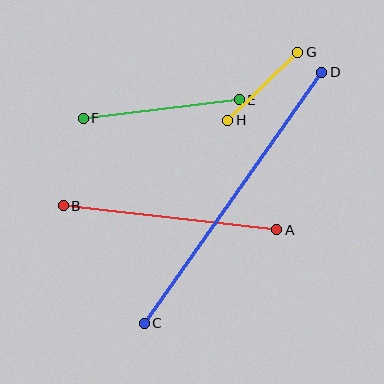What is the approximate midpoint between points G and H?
The midpoint is at approximately (263, 86) pixels.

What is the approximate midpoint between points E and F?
The midpoint is at approximately (161, 109) pixels.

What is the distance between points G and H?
The distance is approximately 97 pixels.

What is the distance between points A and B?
The distance is approximately 215 pixels.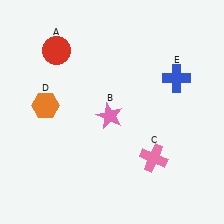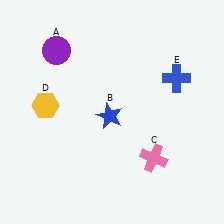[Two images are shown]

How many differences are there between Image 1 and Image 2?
There are 3 differences between the two images.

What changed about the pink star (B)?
In Image 1, B is pink. In Image 2, it changed to blue.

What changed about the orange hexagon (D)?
In Image 1, D is orange. In Image 2, it changed to yellow.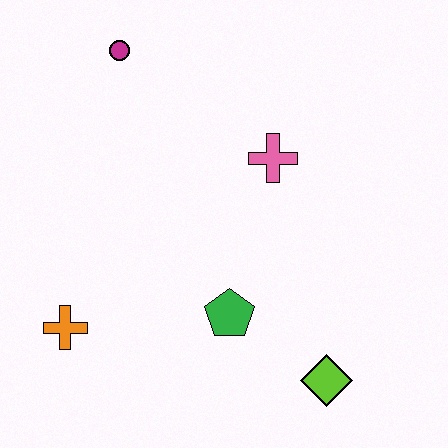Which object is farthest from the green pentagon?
The magenta circle is farthest from the green pentagon.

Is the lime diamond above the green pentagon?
No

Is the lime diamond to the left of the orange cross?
No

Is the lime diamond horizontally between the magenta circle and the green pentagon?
No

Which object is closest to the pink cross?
The green pentagon is closest to the pink cross.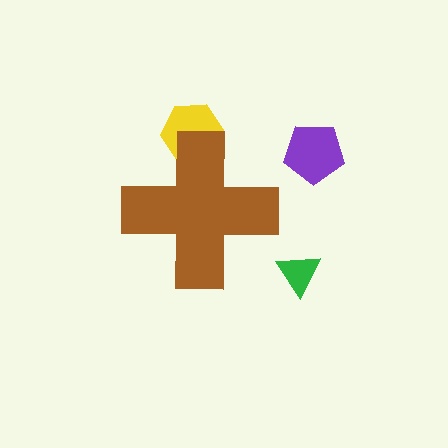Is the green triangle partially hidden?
No, the green triangle is fully visible.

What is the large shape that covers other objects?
A brown cross.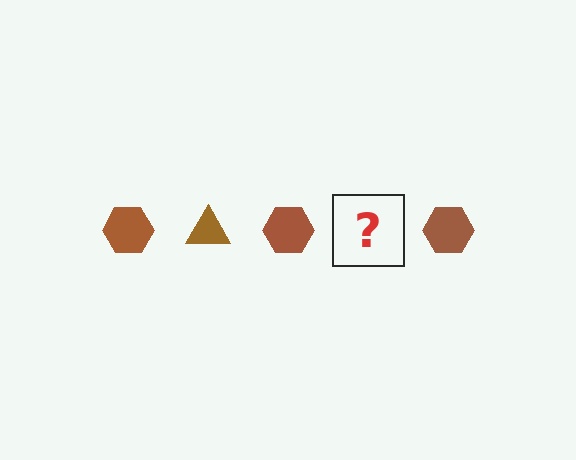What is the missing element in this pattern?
The missing element is a brown triangle.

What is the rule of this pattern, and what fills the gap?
The rule is that the pattern cycles through hexagon, triangle shapes in brown. The gap should be filled with a brown triangle.